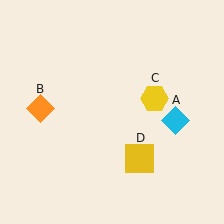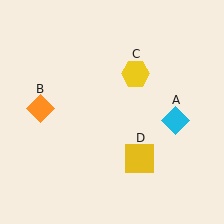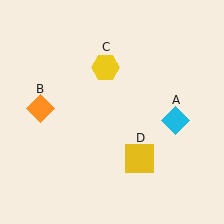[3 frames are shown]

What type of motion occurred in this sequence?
The yellow hexagon (object C) rotated counterclockwise around the center of the scene.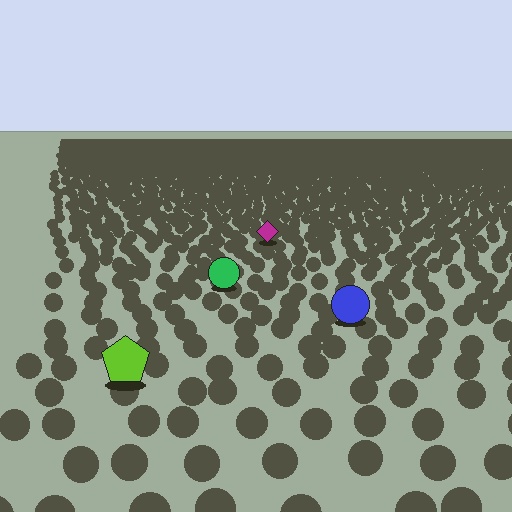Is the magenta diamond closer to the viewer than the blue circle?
No. The blue circle is closer — you can tell from the texture gradient: the ground texture is coarser near it.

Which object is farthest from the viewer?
The magenta diamond is farthest from the viewer. It appears smaller and the ground texture around it is denser.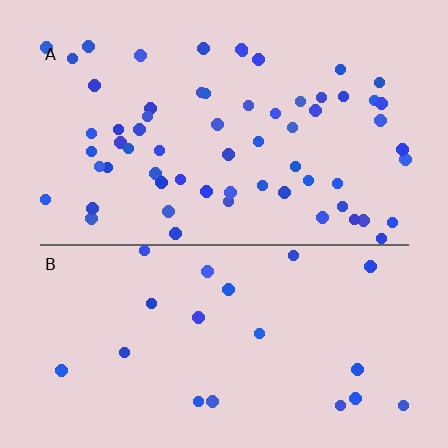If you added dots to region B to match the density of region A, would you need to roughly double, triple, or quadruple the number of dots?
Approximately triple.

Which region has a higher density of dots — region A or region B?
A (the top).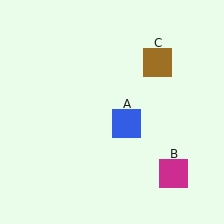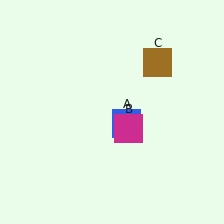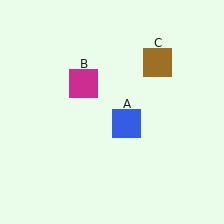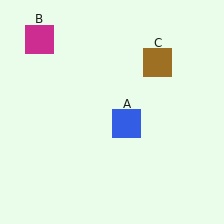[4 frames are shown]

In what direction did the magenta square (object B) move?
The magenta square (object B) moved up and to the left.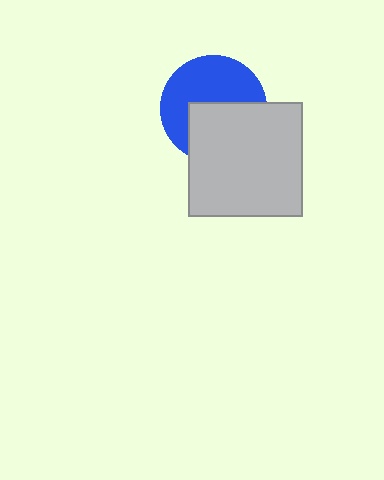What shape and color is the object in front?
The object in front is a light gray square.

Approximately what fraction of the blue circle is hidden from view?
Roughly 46% of the blue circle is hidden behind the light gray square.